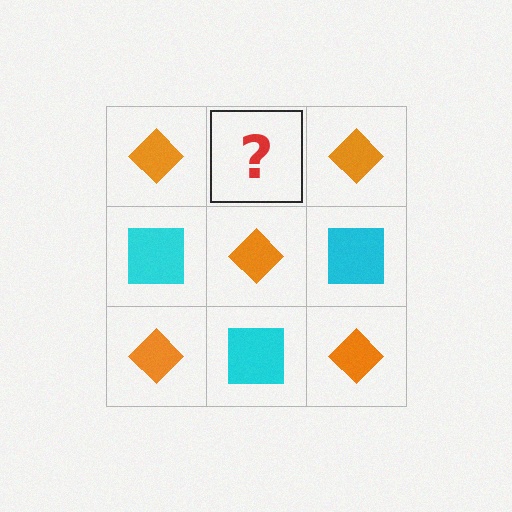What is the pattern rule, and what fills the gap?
The rule is that it alternates orange diamond and cyan square in a checkerboard pattern. The gap should be filled with a cyan square.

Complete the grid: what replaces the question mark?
The question mark should be replaced with a cyan square.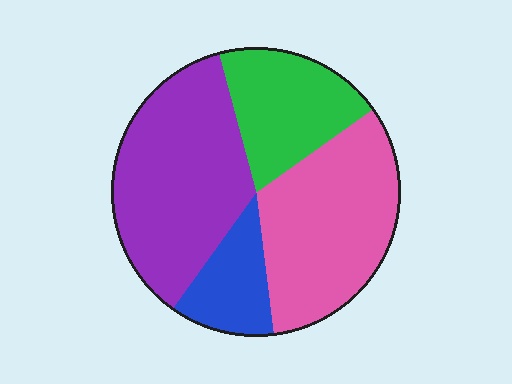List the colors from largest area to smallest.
From largest to smallest: purple, pink, green, blue.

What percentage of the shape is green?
Green covers 19% of the shape.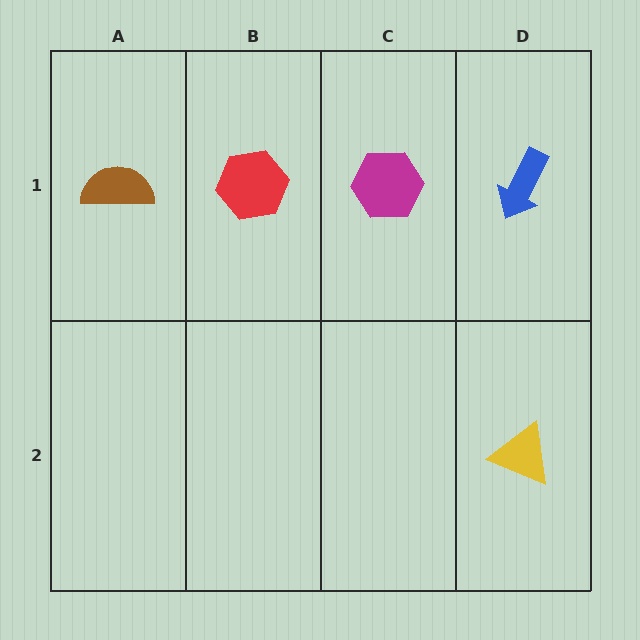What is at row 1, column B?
A red hexagon.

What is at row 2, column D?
A yellow triangle.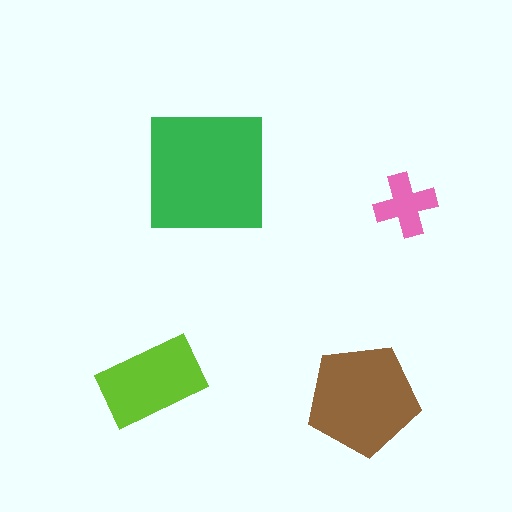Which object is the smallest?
The pink cross.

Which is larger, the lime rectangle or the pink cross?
The lime rectangle.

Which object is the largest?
The green square.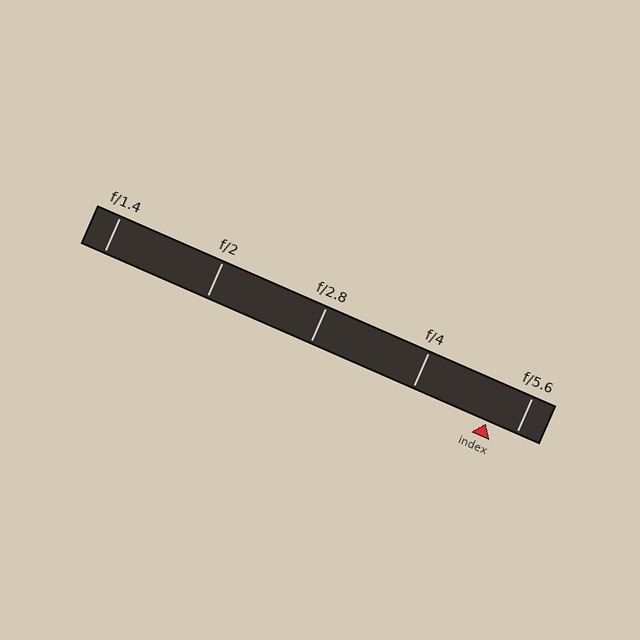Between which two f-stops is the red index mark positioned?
The index mark is between f/4 and f/5.6.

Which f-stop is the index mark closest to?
The index mark is closest to f/5.6.